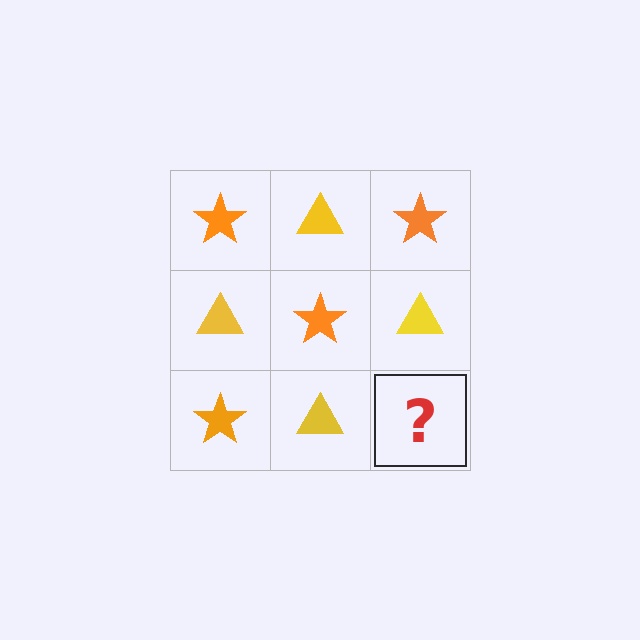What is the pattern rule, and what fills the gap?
The rule is that it alternates orange star and yellow triangle in a checkerboard pattern. The gap should be filled with an orange star.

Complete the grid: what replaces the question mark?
The question mark should be replaced with an orange star.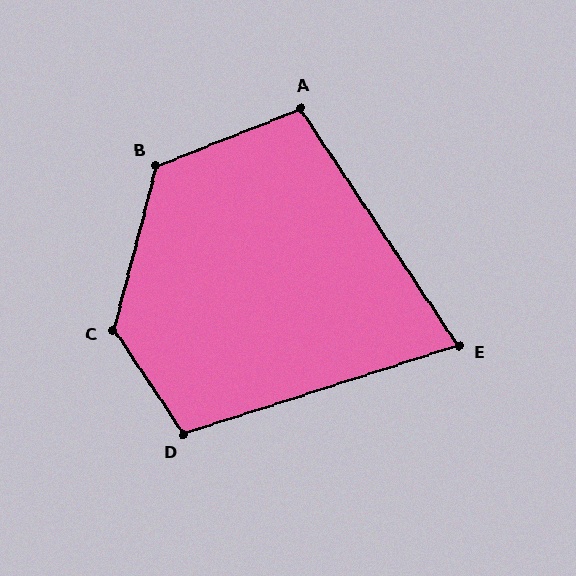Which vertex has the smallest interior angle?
E, at approximately 74 degrees.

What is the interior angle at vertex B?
Approximately 126 degrees (obtuse).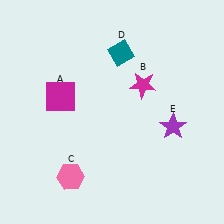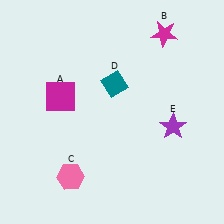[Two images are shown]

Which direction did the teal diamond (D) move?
The teal diamond (D) moved down.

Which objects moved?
The objects that moved are: the magenta star (B), the teal diamond (D).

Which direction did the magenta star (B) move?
The magenta star (B) moved up.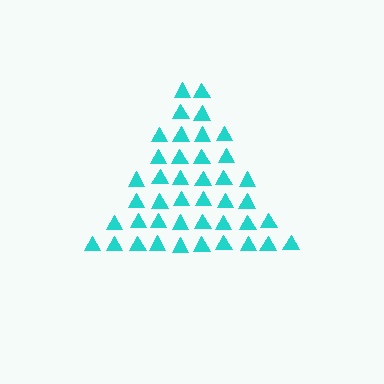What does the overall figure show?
The overall figure shows a triangle.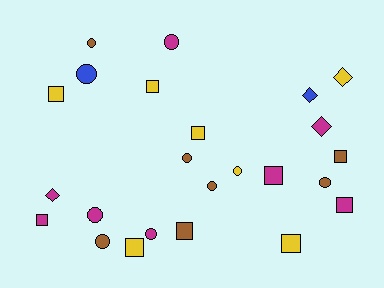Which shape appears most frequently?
Circle, with 10 objects.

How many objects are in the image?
There are 24 objects.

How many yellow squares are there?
There are 5 yellow squares.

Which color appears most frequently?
Magenta, with 8 objects.